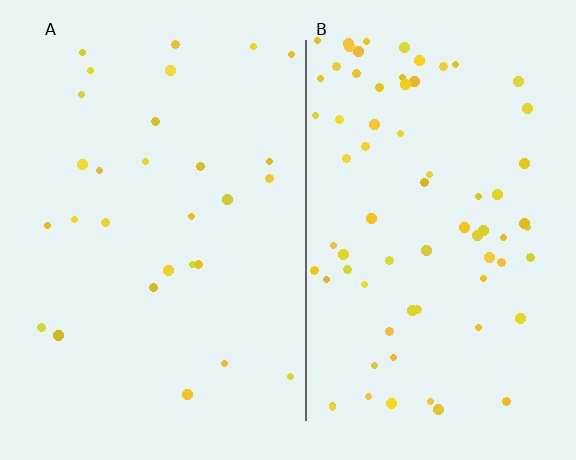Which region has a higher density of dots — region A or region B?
B (the right).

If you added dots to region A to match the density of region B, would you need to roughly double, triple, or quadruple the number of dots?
Approximately triple.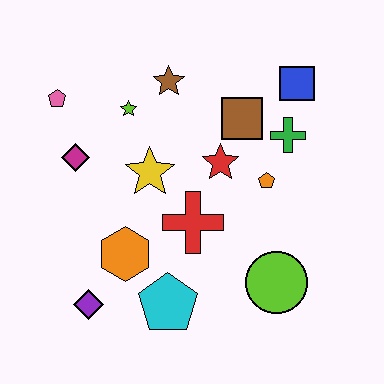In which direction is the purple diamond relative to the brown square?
The purple diamond is below the brown square.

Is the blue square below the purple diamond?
No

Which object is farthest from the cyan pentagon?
The blue square is farthest from the cyan pentagon.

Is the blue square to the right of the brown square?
Yes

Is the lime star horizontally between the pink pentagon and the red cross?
Yes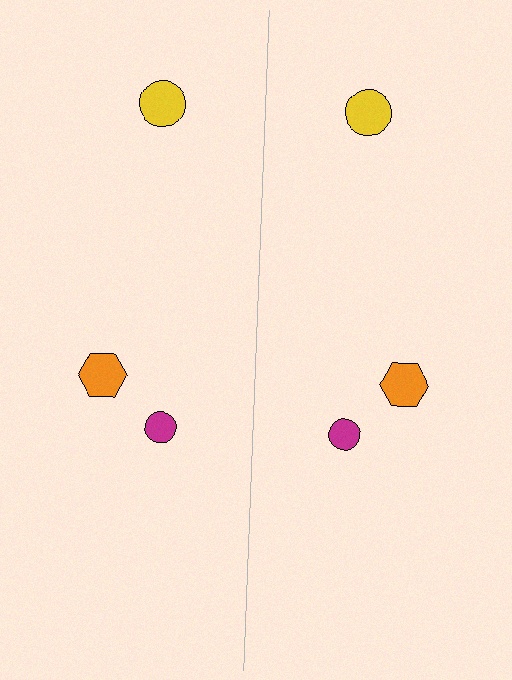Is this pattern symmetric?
Yes, this pattern has bilateral (reflection) symmetry.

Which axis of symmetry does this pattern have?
The pattern has a vertical axis of symmetry running through the center of the image.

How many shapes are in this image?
There are 6 shapes in this image.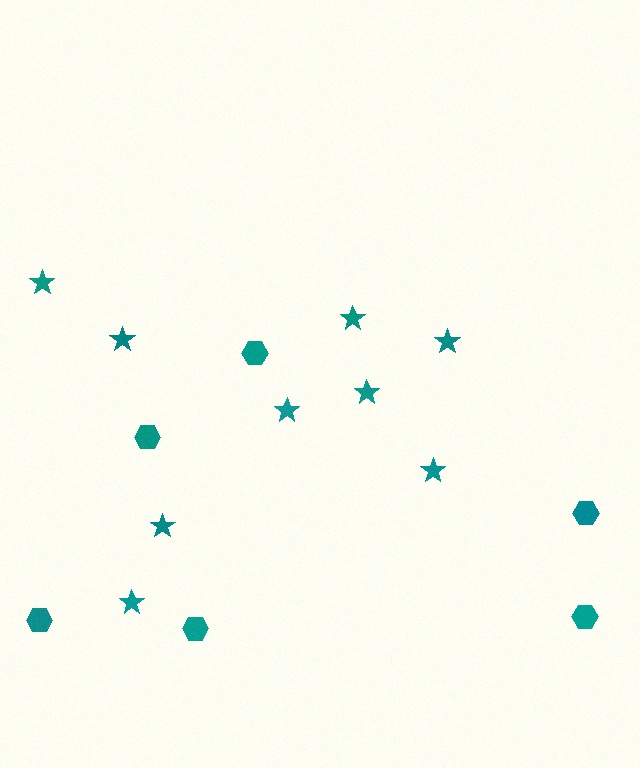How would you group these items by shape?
There are 2 groups: one group of hexagons (6) and one group of stars (9).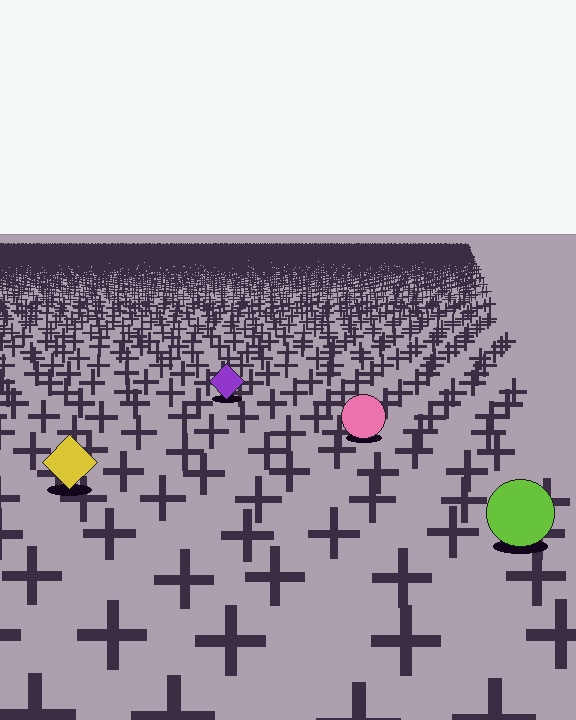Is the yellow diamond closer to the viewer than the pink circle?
Yes. The yellow diamond is closer — you can tell from the texture gradient: the ground texture is coarser near it.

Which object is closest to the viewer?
The lime circle is closest. The texture marks near it are larger and more spread out.